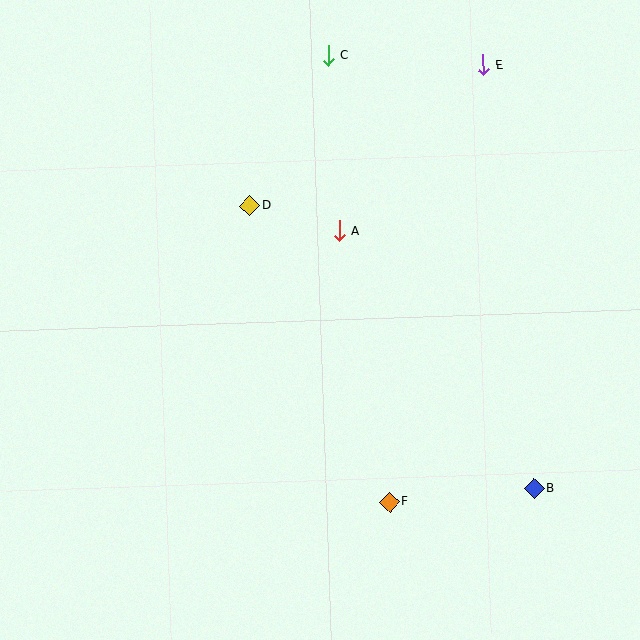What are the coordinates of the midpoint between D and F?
The midpoint between D and F is at (320, 354).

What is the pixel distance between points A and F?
The distance between A and F is 276 pixels.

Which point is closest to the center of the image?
Point A at (339, 231) is closest to the center.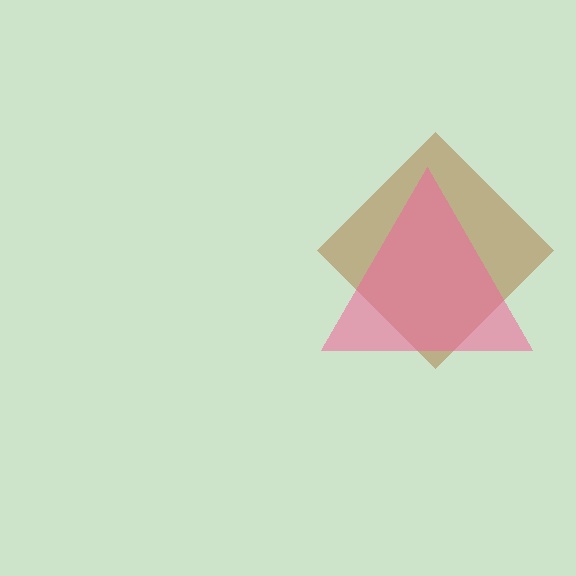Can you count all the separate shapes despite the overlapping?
Yes, there are 2 separate shapes.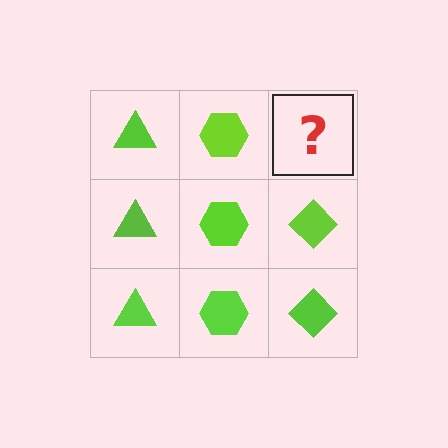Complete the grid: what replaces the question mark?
The question mark should be replaced with a lime diamond.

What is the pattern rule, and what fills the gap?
The rule is that each column has a consistent shape. The gap should be filled with a lime diamond.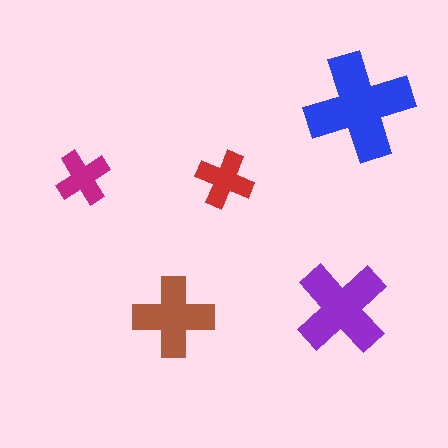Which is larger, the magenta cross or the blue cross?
The blue one.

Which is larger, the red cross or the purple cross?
The purple one.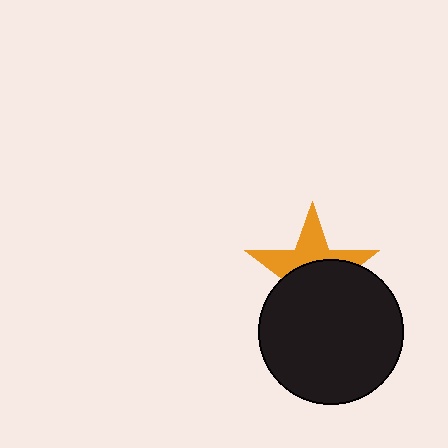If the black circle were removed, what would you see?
You would see the complete orange star.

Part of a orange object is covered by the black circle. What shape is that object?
It is a star.